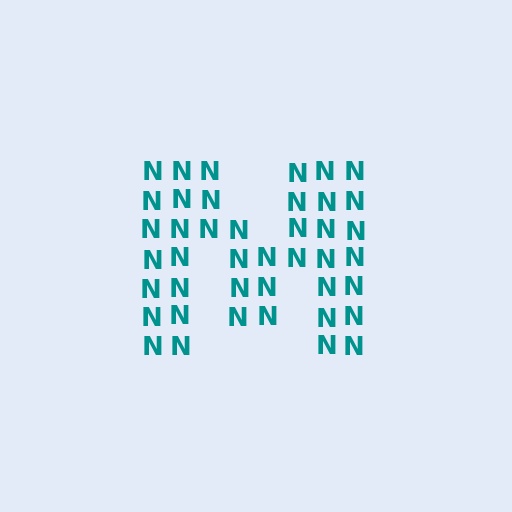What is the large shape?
The large shape is the letter M.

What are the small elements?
The small elements are letter N's.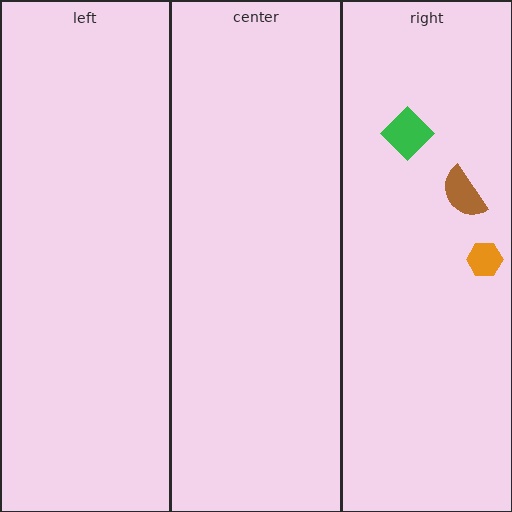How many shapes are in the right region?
3.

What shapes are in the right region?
The green diamond, the brown semicircle, the orange hexagon.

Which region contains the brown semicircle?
The right region.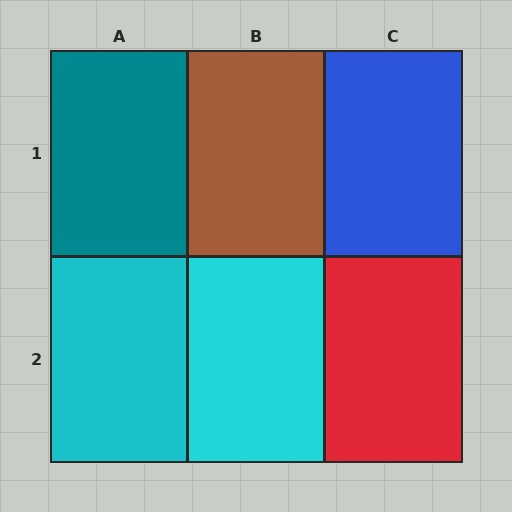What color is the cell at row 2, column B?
Cyan.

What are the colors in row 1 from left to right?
Teal, brown, blue.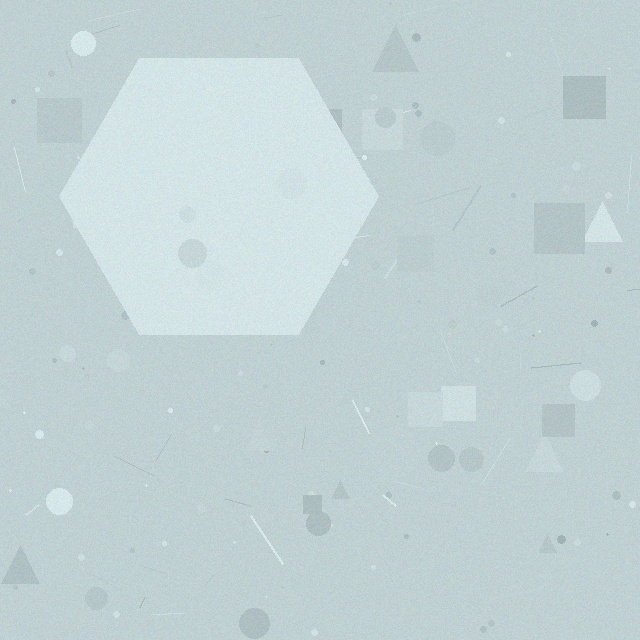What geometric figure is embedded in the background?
A hexagon is embedded in the background.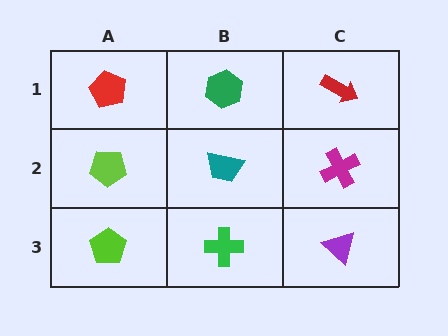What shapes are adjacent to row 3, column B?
A teal trapezoid (row 2, column B), a lime pentagon (row 3, column A), a purple triangle (row 3, column C).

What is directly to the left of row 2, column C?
A teal trapezoid.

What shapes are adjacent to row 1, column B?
A teal trapezoid (row 2, column B), a red pentagon (row 1, column A), a red arrow (row 1, column C).